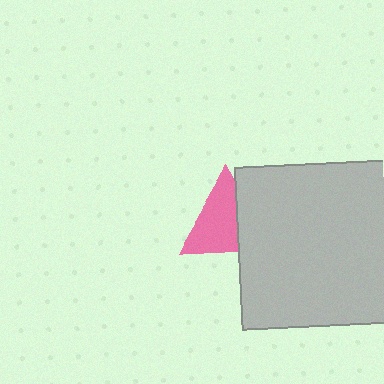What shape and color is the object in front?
The object in front is a light gray square.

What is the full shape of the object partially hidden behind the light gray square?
The partially hidden object is a pink triangle.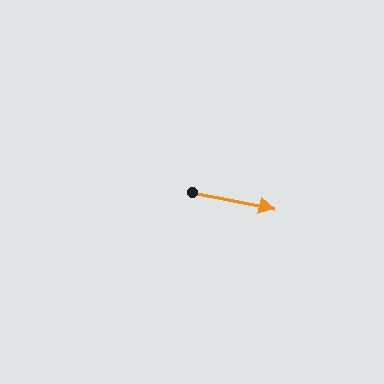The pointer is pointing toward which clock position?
Roughly 3 o'clock.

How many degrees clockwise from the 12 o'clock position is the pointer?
Approximately 101 degrees.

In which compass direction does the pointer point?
East.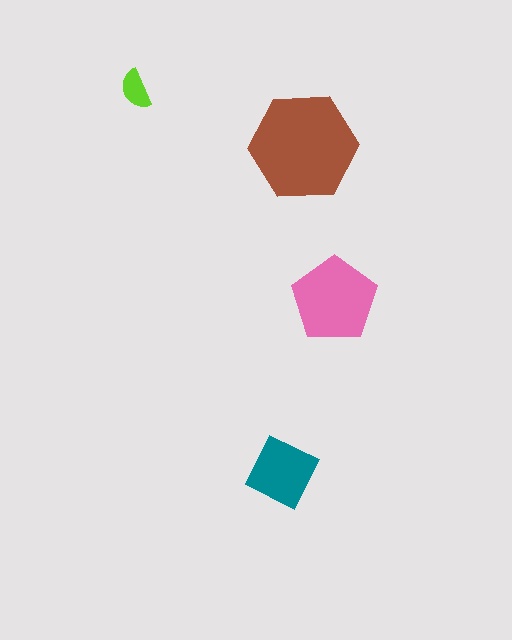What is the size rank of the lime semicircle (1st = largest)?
4th.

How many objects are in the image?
There are 4 objects in the image.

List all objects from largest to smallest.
The brown hexagon, the pink pentagon, the teal diamond, the lime semicircle.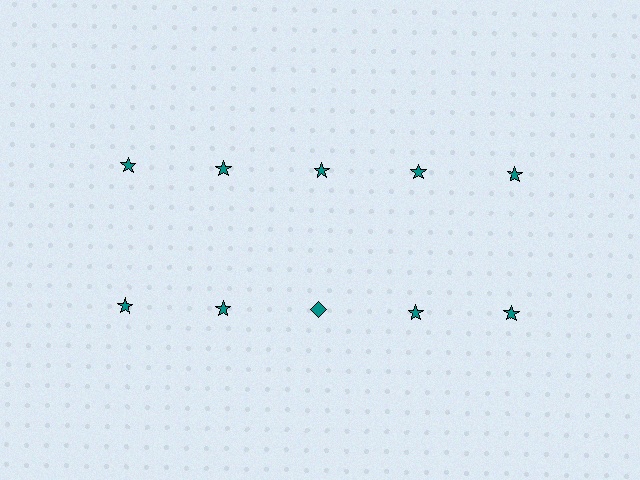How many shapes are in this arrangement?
There are 10 shapes arranged in a grid pattern.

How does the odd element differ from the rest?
It has a different shape: diamond instead of star.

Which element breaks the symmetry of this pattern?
The teal diamond in the second row, center column breaks the symmetry. All other shapes are teal stars.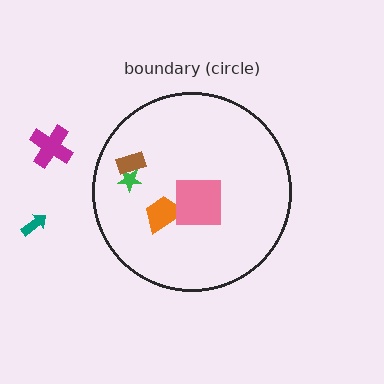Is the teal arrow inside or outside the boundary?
Outside.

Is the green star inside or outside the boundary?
Inside.